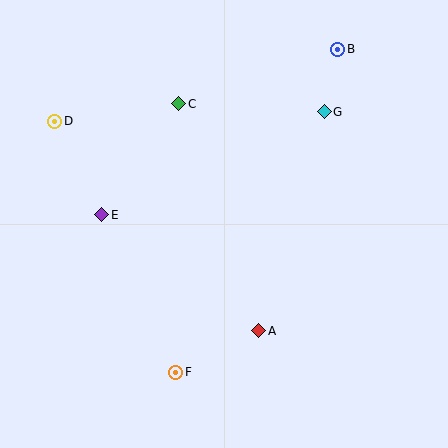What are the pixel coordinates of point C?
Point C is at (179, 104).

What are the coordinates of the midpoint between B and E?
The midpoint between B and E is at (220, 132).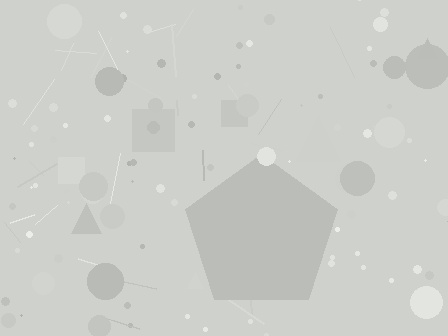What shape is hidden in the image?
A pentagon is hidden in the image.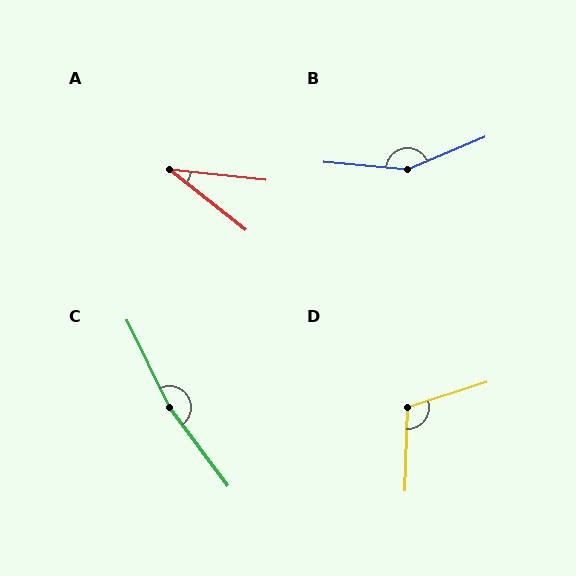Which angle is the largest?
C, at approximately 169 degrees.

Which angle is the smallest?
A, at approximately 32 degrees.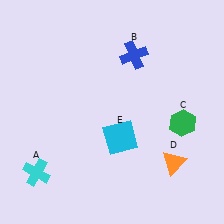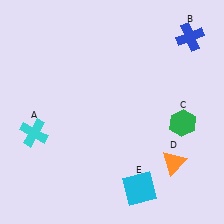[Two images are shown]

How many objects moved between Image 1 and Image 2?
3 objects moved between the two images.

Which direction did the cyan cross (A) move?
The cyan cross (A) moved up.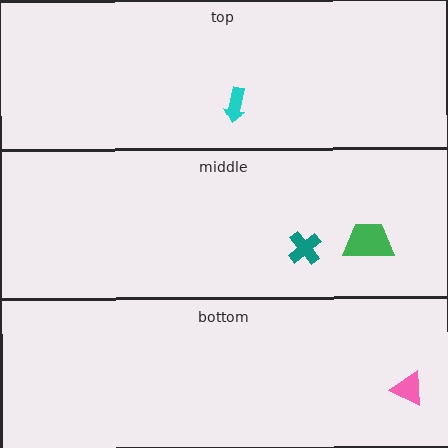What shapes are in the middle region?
The green trapezoid, the teal cross.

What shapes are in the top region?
The cyan arrow.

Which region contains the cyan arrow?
The top region.